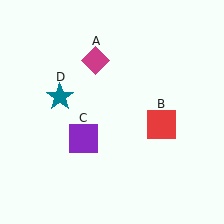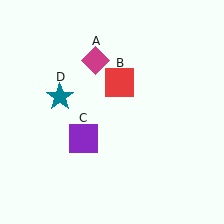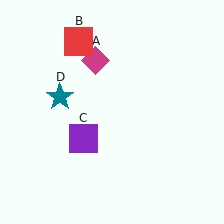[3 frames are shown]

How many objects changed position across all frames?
1 object changed position: red square (object B).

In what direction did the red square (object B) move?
The red square (object B) moved up and to the left.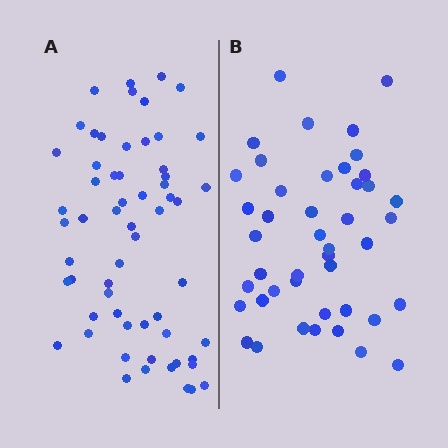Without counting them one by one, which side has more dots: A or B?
Region A (the left region) has more dots.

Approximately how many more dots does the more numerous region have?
Region A has approximately 15 more dots than region B.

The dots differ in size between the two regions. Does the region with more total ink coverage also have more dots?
No. Region B has more total ink coverage because its dots are larger, but region A actually contains more individual dots. Total area can be misleading — the number of items is what matters here.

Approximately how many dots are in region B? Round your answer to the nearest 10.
About 40 dots. (The exact count is 44, which rounds to 40.)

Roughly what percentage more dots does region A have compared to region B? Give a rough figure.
About 35% more.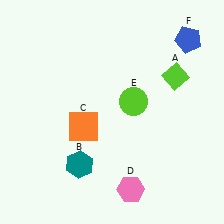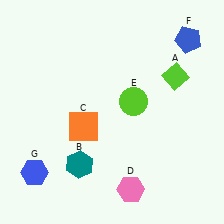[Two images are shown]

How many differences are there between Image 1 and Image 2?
There is 1 difference between the two images.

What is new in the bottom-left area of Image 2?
A blue hexagon (G) was added in the bottom-left area of Image 2.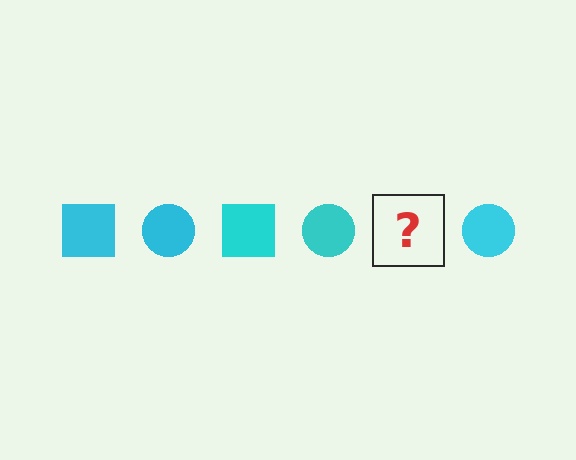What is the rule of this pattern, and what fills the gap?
The rule is that the pattern cycles through square, circle shapes in cyan. The gap should be filled with a cyan square.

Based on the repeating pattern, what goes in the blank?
The blank should be a cyan square.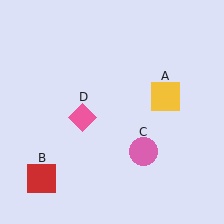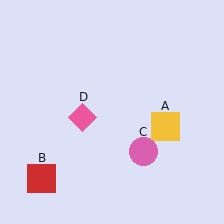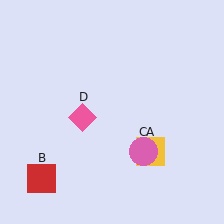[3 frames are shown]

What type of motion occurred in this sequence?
The yellow square (object A) rotated clockwise around the center of the scene.